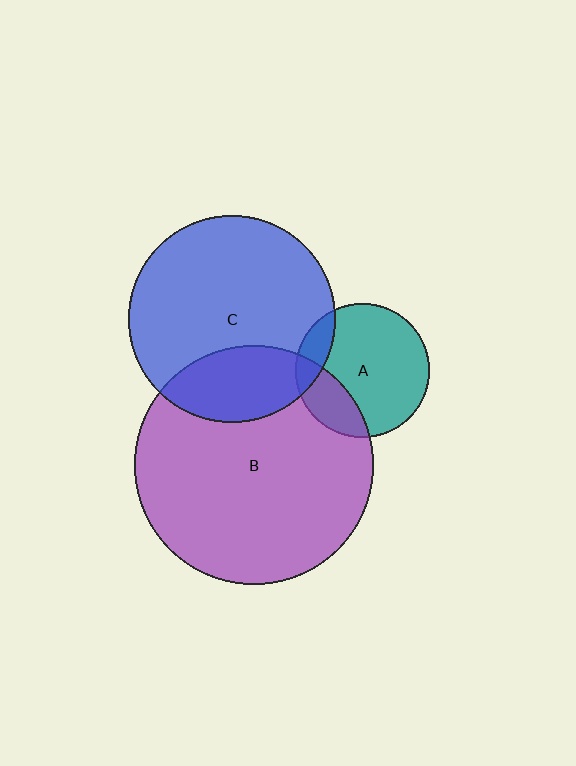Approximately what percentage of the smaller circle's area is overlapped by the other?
Approximately 15%.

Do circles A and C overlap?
Yes.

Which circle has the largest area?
Circle B (purple).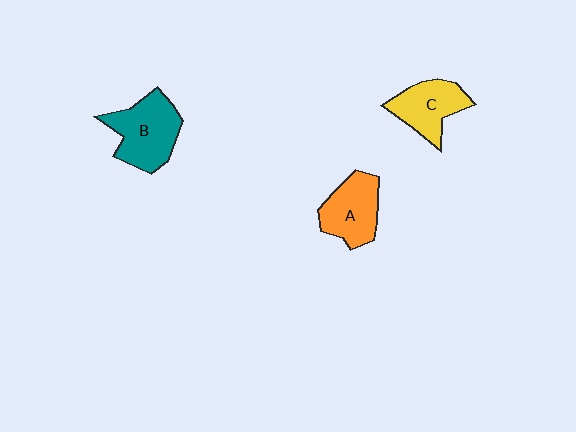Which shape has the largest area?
Shape B (teal).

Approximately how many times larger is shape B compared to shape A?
Approximately 1.2 times.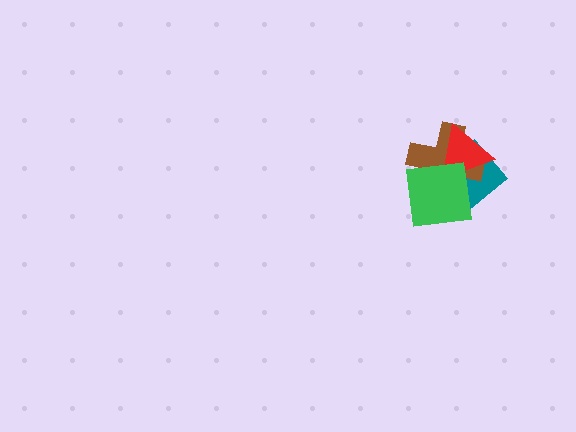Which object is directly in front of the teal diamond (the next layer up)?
The brown cross is directly in front of the teal diamond.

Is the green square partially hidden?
No, no other shape covers it.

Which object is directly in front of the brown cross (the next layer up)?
The red triangle is directly in front of the brown cross.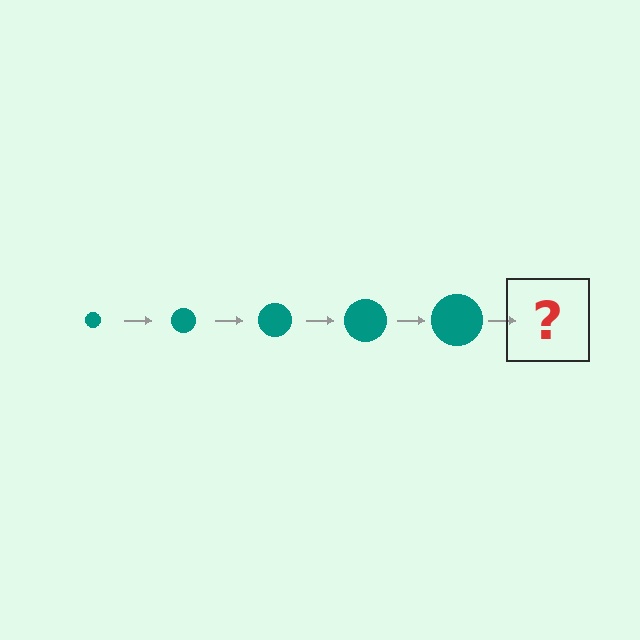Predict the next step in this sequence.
The next step is a teal circle, larger than the previous one.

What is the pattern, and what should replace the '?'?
The pattern is that the circle gets progressively larger each step. The '?' should be a teal circle, larger than the previous one.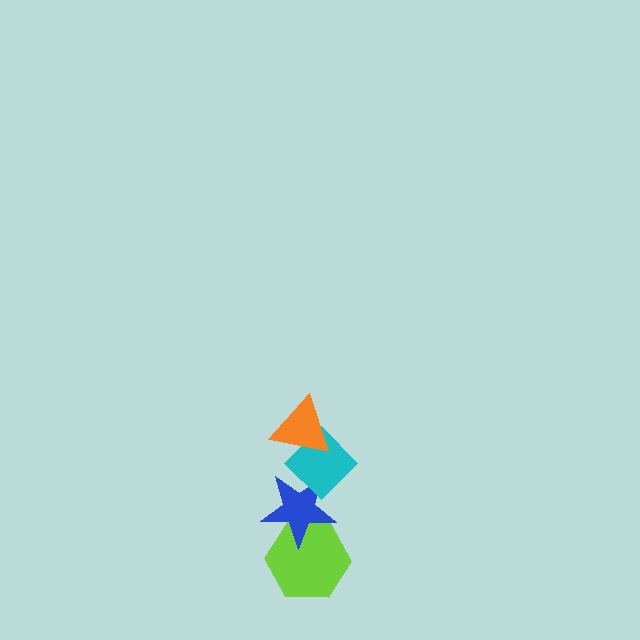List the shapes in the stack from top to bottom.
From top to bottom: the orange triangle, the cyan diamond, the blue star, the lime hexagon.